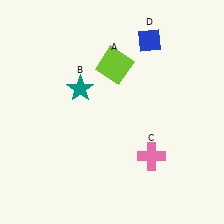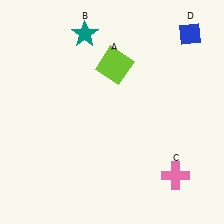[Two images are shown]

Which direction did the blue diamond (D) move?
The blue diamond (D) moved right.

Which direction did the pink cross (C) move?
The pink cross (C) moved right.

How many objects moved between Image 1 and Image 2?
3 objects moved between the two images.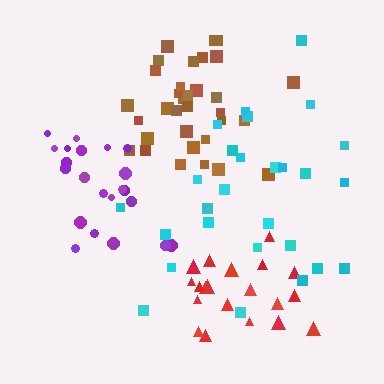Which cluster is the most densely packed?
Brown.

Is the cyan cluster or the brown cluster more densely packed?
Brown.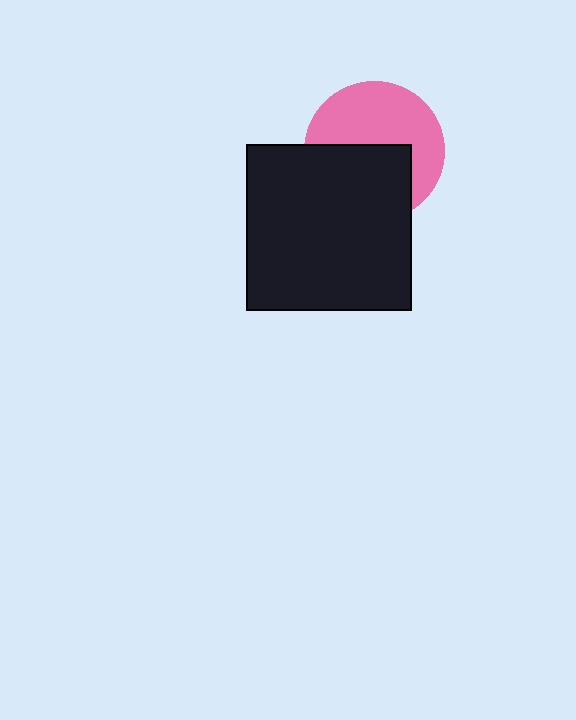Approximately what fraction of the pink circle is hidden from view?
Roughly 46% of the pink circle is hidden behind the black square.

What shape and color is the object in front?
The object in front is a black square.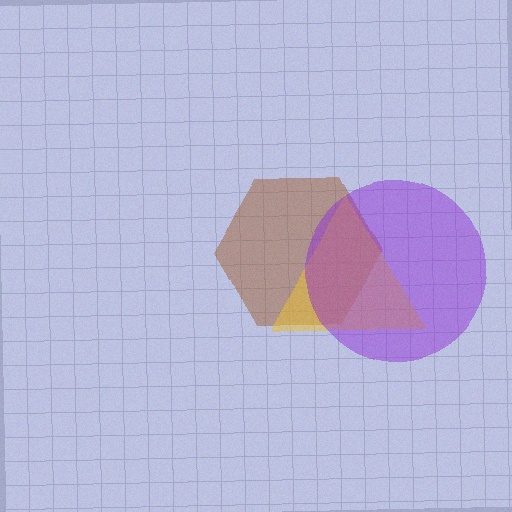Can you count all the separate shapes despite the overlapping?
Yes, there are 3 separate shapes.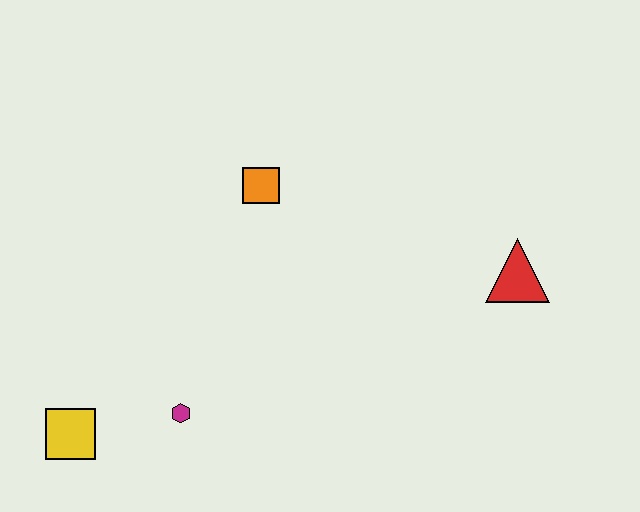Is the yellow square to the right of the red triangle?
No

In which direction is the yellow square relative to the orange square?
The yellow square is below the orange square.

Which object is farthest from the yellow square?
The red triangle is farthest from the yellow square.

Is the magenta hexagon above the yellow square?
Yes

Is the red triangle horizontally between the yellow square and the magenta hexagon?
No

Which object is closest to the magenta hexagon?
The yellow square is closest to the magenta hexagon.